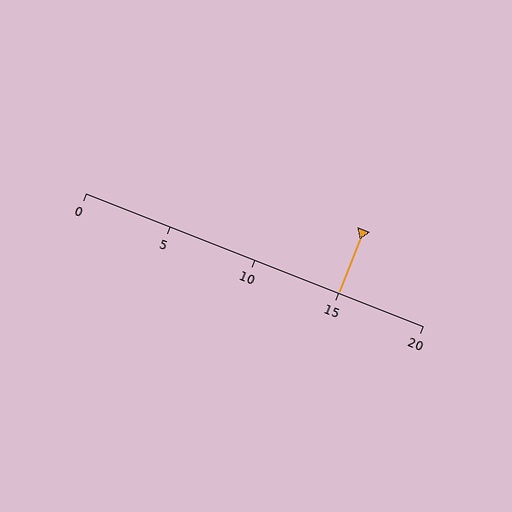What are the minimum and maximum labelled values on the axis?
The axis runs from 0 to 20.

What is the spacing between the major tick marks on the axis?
The major ticks are spaced 5 apart.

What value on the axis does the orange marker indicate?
The marker indicates approximately 15.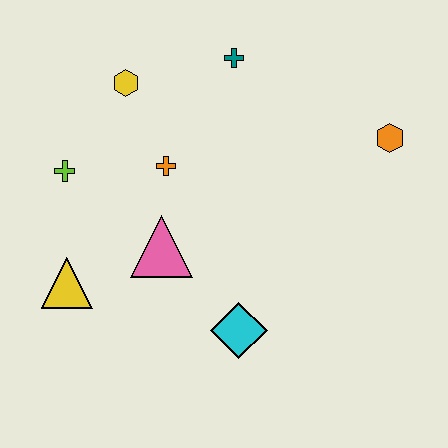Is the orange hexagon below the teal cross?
Yes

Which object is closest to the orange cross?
The pink triangle is closest to the orange cross.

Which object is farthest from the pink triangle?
The orange hexagon is farthest from the pink triangle.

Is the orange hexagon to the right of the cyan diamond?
Yes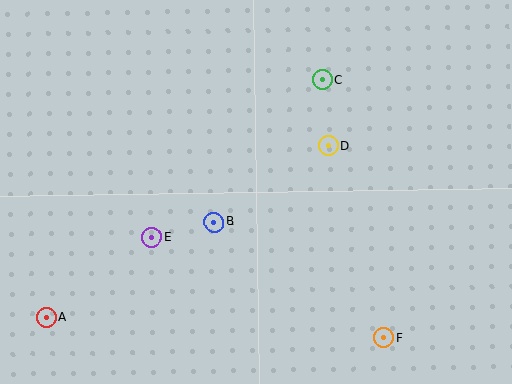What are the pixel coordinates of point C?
Point C is at (323, 80).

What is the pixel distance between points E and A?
The distance between E and A is 132 pixels.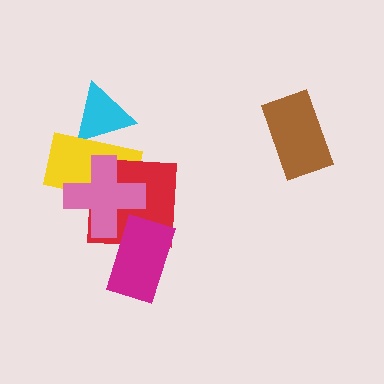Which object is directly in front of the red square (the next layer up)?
The magenta rectangle is directly in front of the red square.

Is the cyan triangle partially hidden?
Yes, it is partially covered by another shape.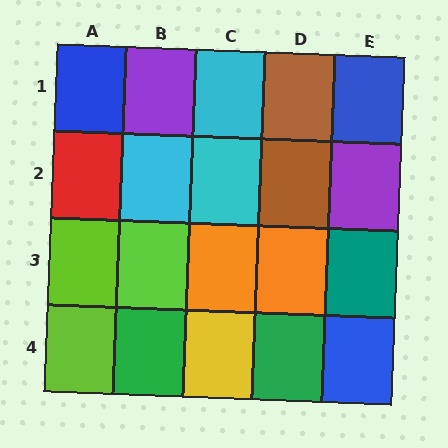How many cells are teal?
1 cell is teal.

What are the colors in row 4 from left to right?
Lime, green, yellow, green, blue.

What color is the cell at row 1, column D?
Brown.